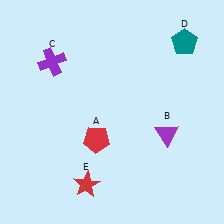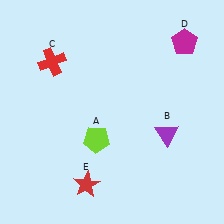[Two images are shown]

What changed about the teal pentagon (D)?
In Image 1, D is teal. In Image 2, it changed to magenta.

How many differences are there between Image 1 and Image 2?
There are 3 differences between the two images.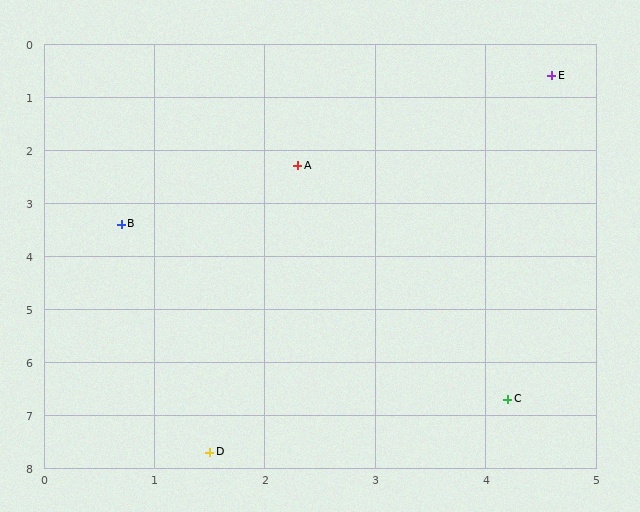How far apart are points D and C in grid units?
Points D and C are about 2.9 grid units apart.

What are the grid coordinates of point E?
Point E is at approximately (4.6, 0.6).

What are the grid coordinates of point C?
Point C is at approximately (4.2, 6.7).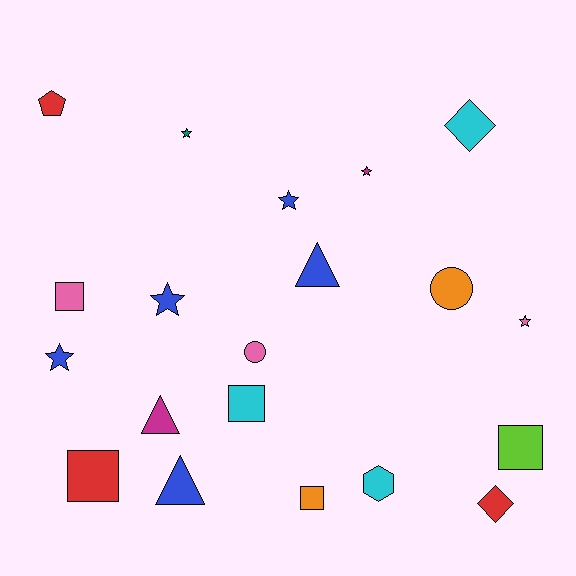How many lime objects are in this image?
There is 1 lime object.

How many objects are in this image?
There are 20 objects.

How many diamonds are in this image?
There are 2 diamonds.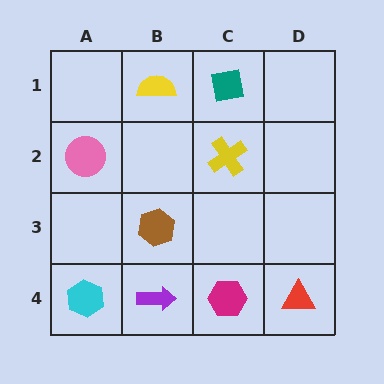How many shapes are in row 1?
2 shapes.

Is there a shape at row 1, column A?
No, that cell is empty.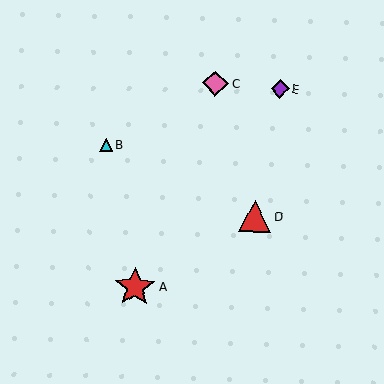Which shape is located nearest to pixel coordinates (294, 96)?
The purple diamond (labeled E) at (280, 89) is nearest to that location.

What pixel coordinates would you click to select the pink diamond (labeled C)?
Click at (216, 84) to select the pink diamond C.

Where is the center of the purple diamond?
The center of the purple diamond is at (280, 89).